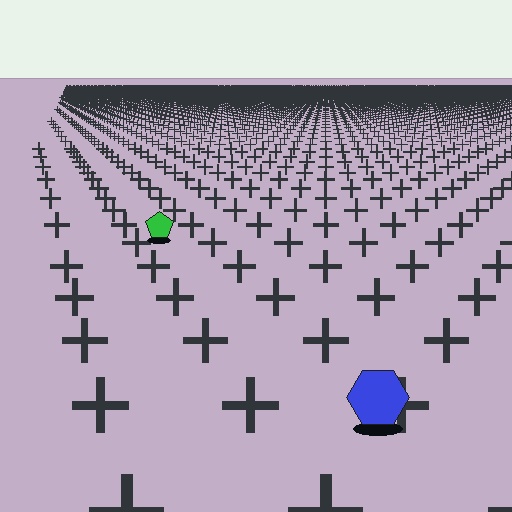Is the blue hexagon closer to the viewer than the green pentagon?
Yes. The blue hexagon is closer — you can tell from the texture gradient: the ground texture is coarser near it.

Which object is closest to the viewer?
The blue hexagon is closest. The texture marks near it are larger and more spread out.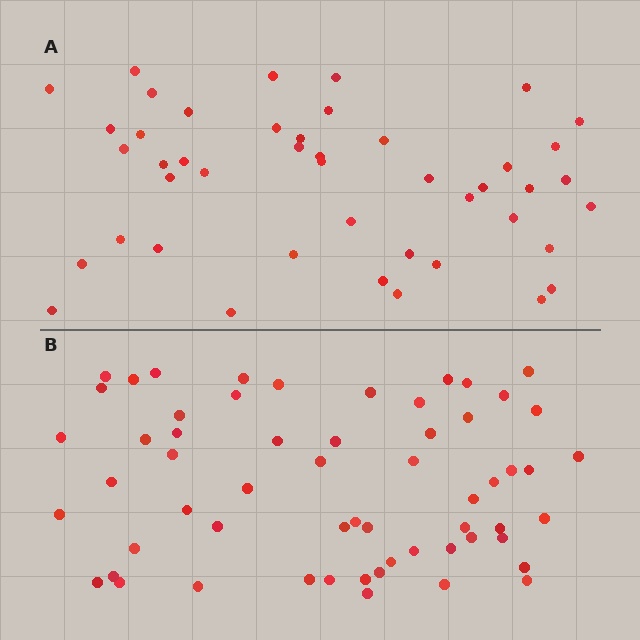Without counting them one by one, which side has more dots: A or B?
Region B (the bottom region) has more dots.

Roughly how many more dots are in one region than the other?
Region B has approximately 15 more dots than region A.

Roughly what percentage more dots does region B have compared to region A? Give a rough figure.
About 30% more.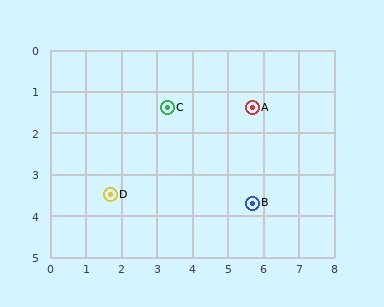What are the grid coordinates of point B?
Point B is at approximately (5.7, 3.7).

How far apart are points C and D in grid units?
Points C and D are about 2.6 grid units apart.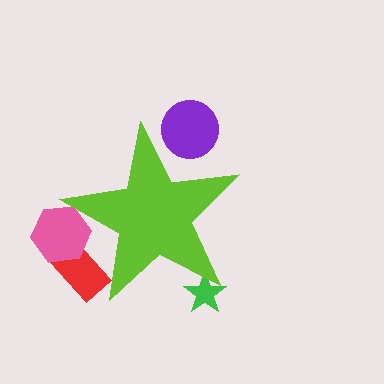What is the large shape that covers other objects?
A lime star.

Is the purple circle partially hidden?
Yes, the purple circle is partially hidden behind the lime star.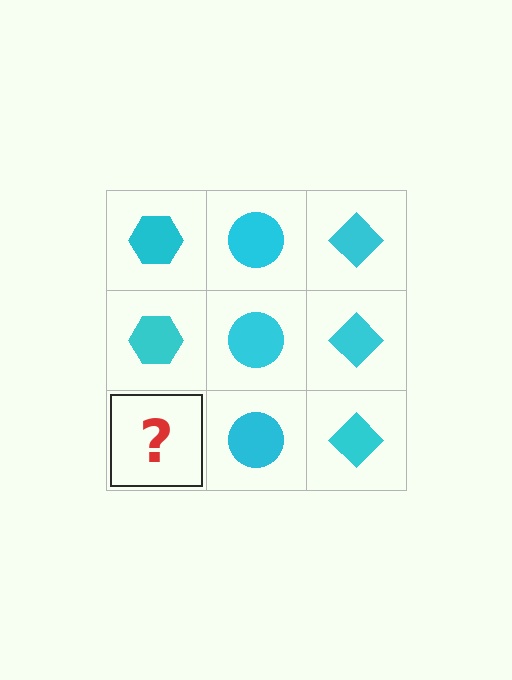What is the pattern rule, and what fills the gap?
The rule is that each column has a consistent shape. The gap should be filled with a cyan hexagon.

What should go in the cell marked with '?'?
The missing cell should contain a cyan hexagon.